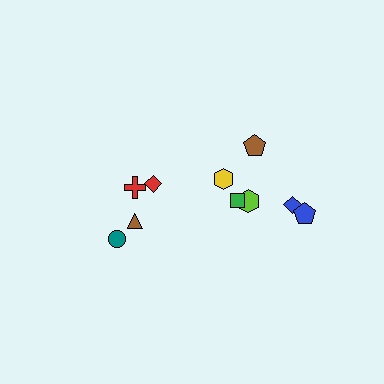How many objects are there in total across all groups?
There are 10 objects.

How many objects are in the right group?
There are 6 objects.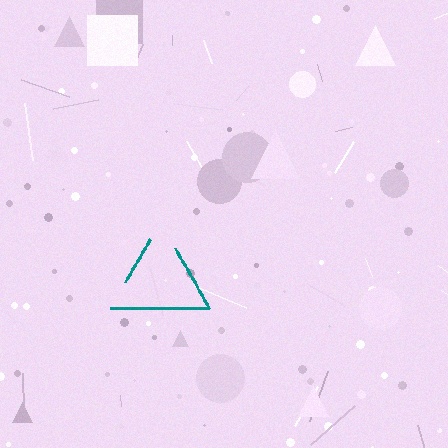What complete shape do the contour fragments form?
The contour fragments form a triangle.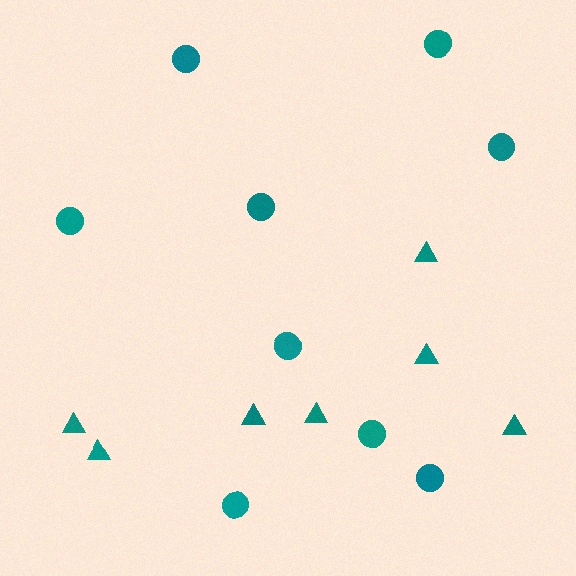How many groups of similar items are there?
There are 2 groups: one group of circles (9) and one group of triangles (7).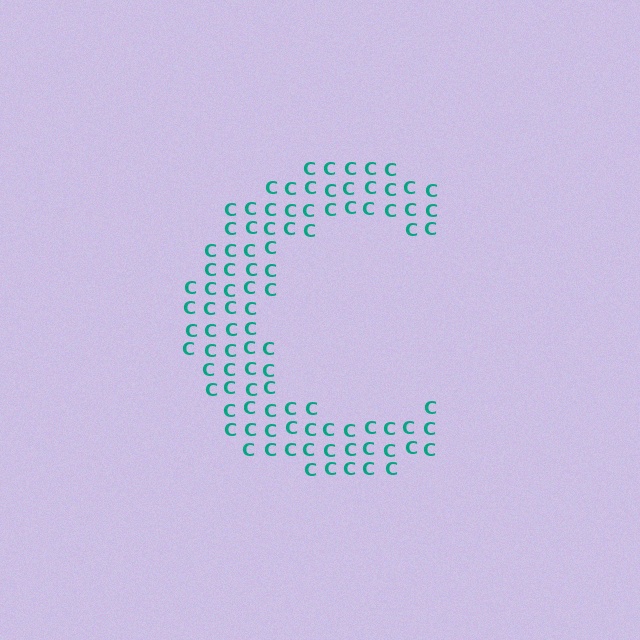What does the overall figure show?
The overall figure shows the letter C.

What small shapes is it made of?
It is made of small letter C's.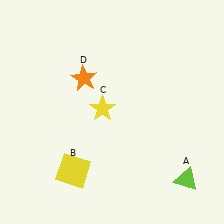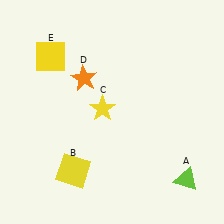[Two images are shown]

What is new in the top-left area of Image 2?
A yellow square (E) was added in the top-left area of Image 2.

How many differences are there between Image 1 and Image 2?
There is 1 difference between the two images.